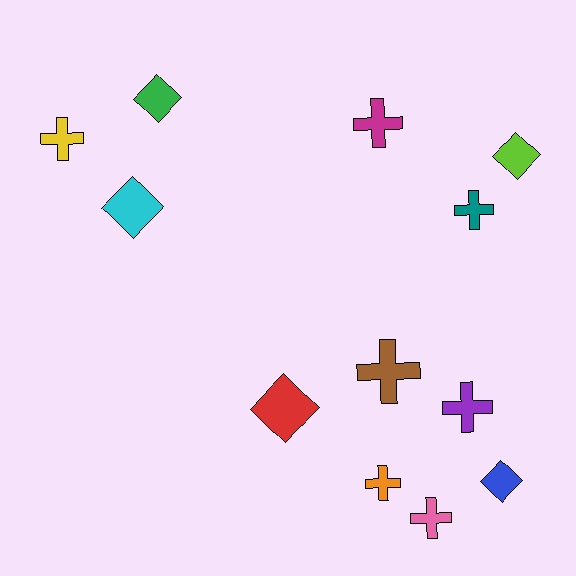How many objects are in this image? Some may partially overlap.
There are 12 objects.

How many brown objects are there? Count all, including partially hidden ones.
There is 1 brown object.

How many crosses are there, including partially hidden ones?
There are 7 crosses.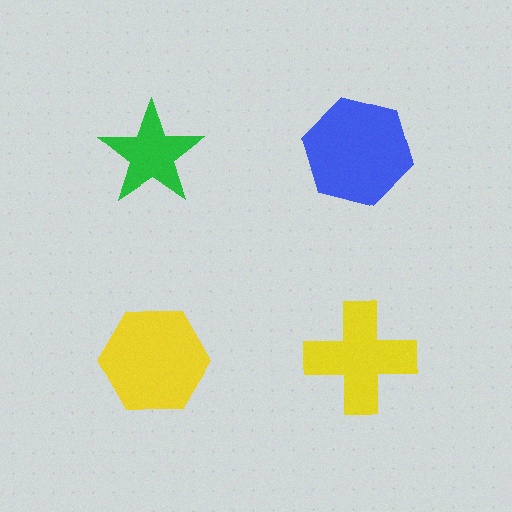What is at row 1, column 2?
A blue hexagon.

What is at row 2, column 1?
A yellow hexagon.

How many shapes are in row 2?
2 shapes.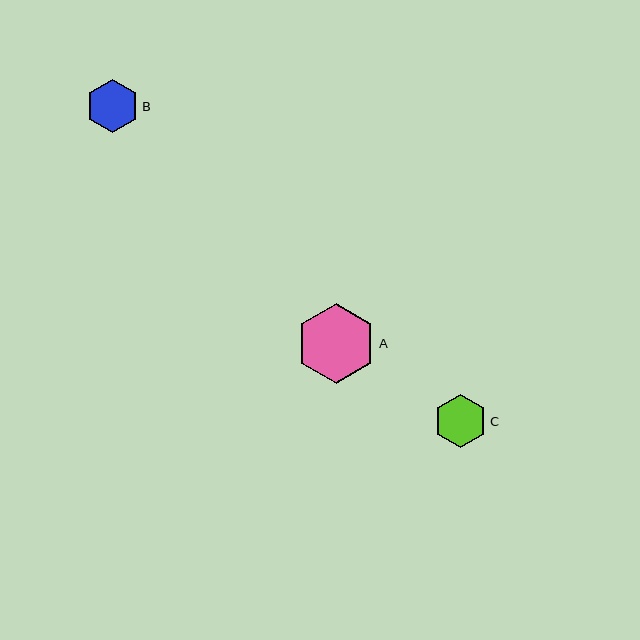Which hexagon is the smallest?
Hexagon C is the smallest with a size of approximately 53 pixels.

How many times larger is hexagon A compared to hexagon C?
Hexagon A is approximately 1.5 times the size of hexagon C.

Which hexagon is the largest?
Hexagon A is the largest with a size of approximately 80 pixels.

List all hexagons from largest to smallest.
From largest to smallest: A, B, C.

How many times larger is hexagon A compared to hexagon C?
Hexagon A is approximately 1.5 times the size of hexagon C.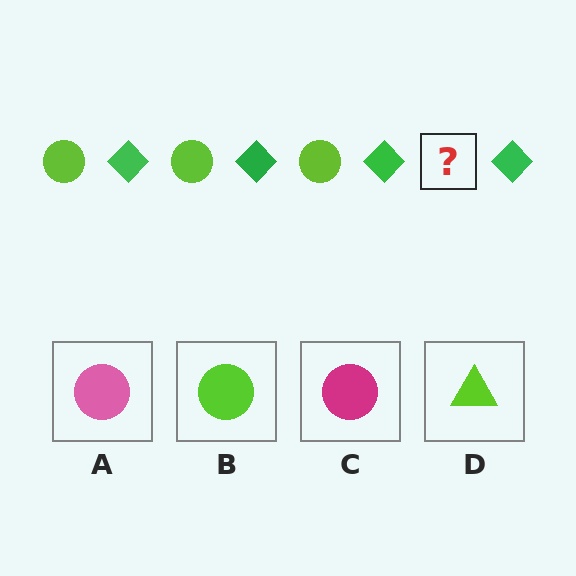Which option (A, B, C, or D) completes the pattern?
B.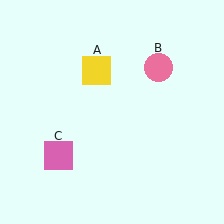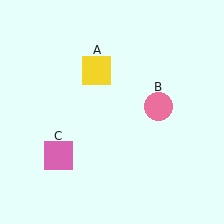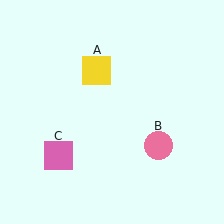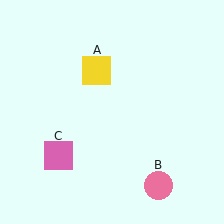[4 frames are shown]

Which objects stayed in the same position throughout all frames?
Yellow square (object A) and pink square (object C) remained stationary.